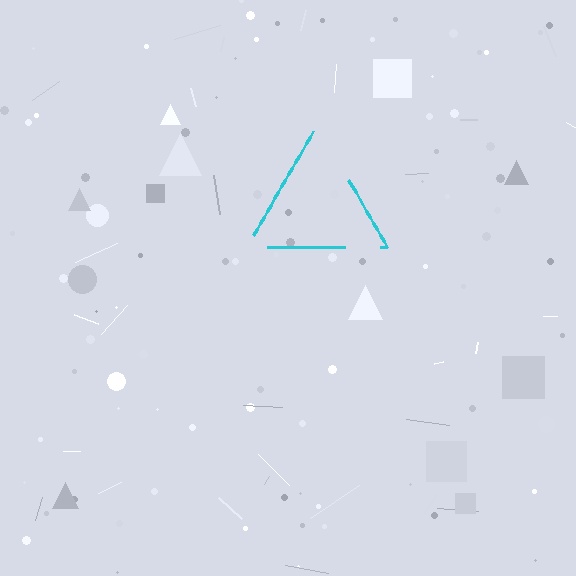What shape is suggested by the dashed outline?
The dashed outline suggests a triangle.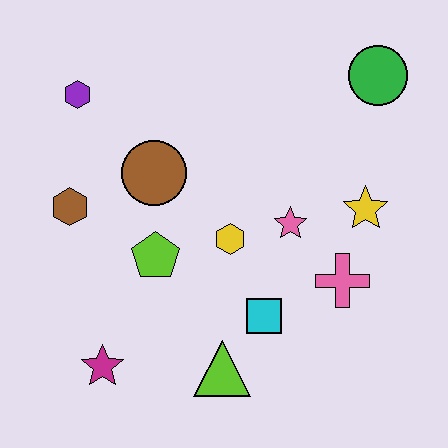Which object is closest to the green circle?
The yellow star is closest to the green circle.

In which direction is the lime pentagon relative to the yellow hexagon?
The lime pentagon is to the left of the yellow hexagon.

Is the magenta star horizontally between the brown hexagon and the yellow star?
Yes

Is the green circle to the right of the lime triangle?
Yes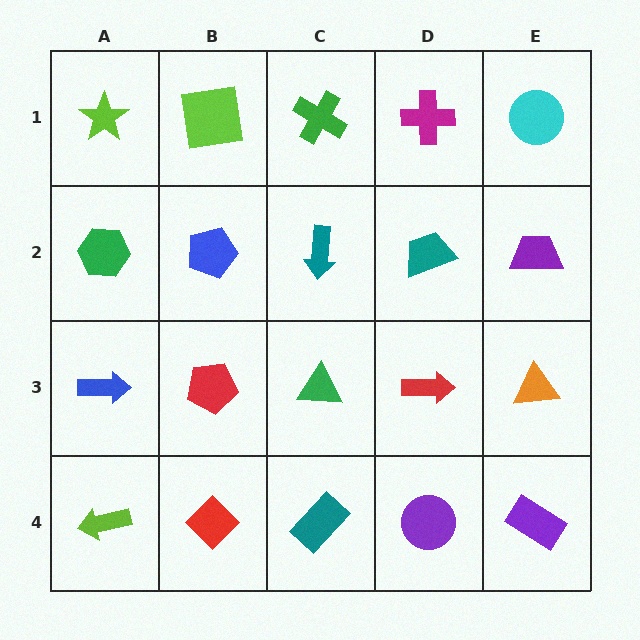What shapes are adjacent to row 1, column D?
A teal trapezoid (row 2, column D), a green cross (row 1, column C), a cyan circle (row 1, column E).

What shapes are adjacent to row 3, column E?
A purple trapezoid (row 2, column E), a purple rectangle (row 4, column E), a red arrow (row 3, column D).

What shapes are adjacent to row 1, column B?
A blue pentagon (row 2, column B), a lime star (row 1, column A), a green cross (row 1, column C).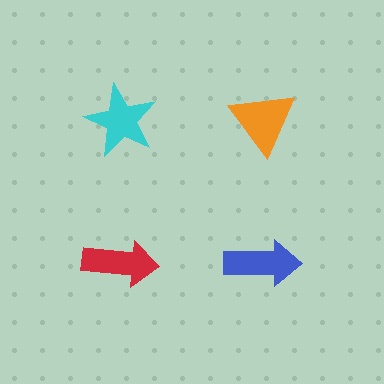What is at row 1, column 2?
An orange triangle.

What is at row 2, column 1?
A red arrow.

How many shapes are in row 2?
2 shapes.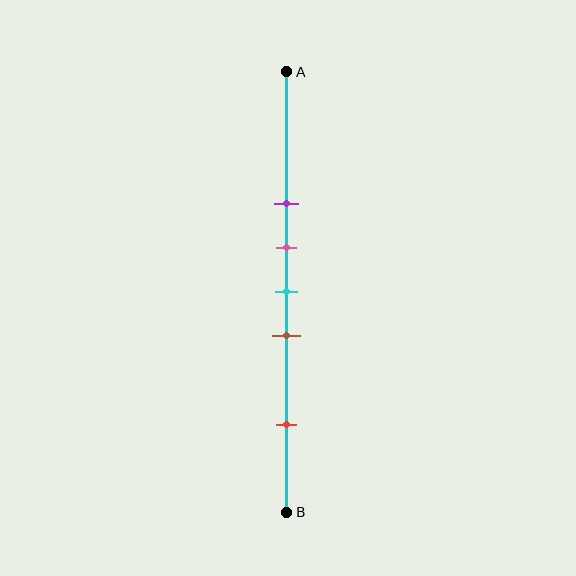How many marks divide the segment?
There are 5 marks dividing the segment.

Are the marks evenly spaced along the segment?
No, the marks are not evenly spaced.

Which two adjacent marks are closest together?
The pink and cyan marks are the closest adjacent pair.